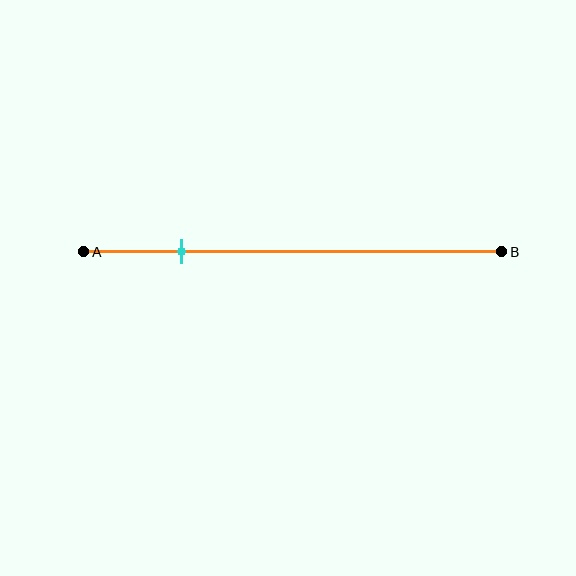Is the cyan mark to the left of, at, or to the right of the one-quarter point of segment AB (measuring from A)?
The cyan mark is approximately at the one-quarter point of segment AB.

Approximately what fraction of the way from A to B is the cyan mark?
The cyan mark is approximately 25% of the way from A to B.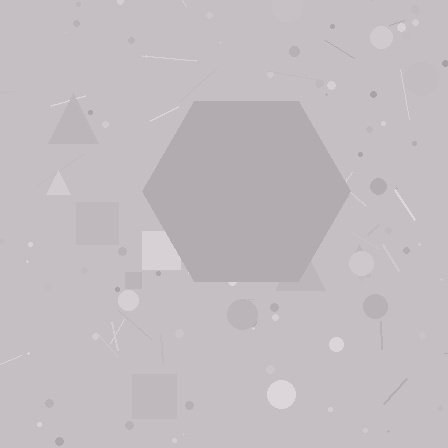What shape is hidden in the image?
A hexagon is hidden in the image.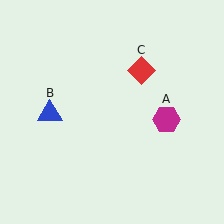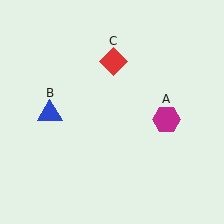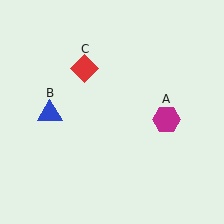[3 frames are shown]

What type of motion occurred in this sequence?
The red diamond (object C) rotated counterclockwise around the center of the scene.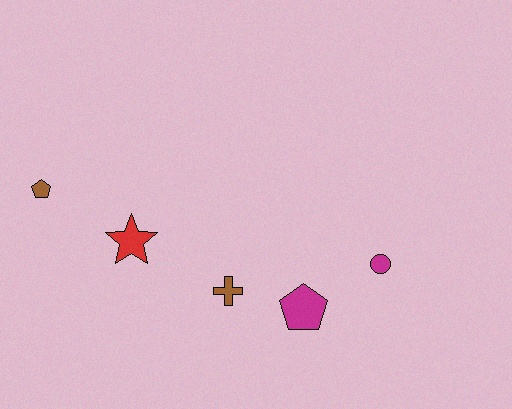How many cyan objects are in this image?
There are no cyan objects.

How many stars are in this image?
There is 1 star.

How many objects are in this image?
There are 5 objects.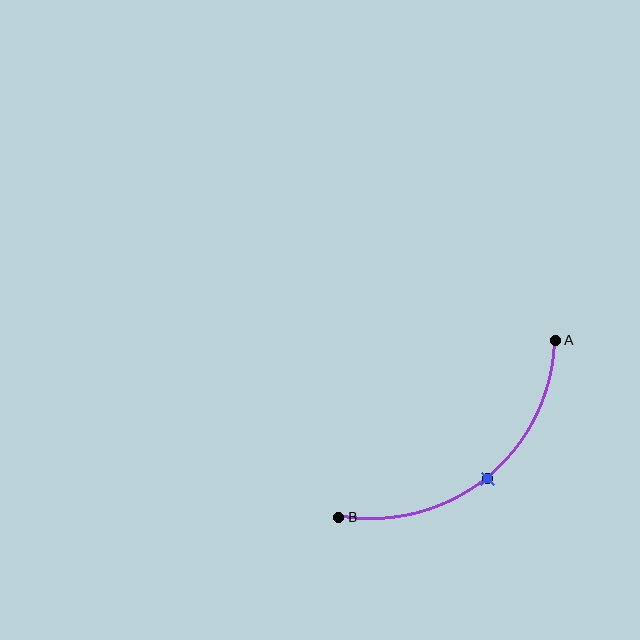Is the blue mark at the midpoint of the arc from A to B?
Yes. The blue mark lies on the arc at equal arc-length from both A and B — it is the arc midpoint.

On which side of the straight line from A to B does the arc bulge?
The arc bulges below and to the right of the straight line connecting A and B.